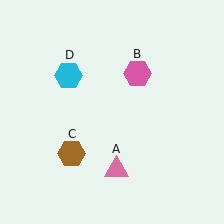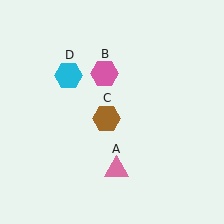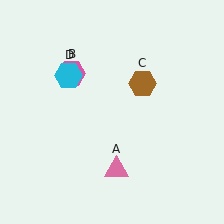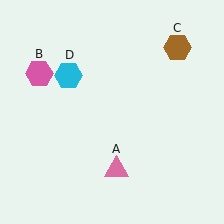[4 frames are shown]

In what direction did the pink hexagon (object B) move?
The pink hexagon (object B) moved left.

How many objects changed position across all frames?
2 objects changed position: pink hexagon (object B), brown hexagon (object C).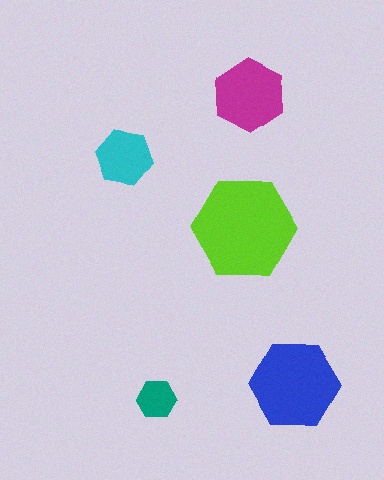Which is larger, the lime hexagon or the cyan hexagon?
The lime one.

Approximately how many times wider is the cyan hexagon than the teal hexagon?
About 1.5 times wider.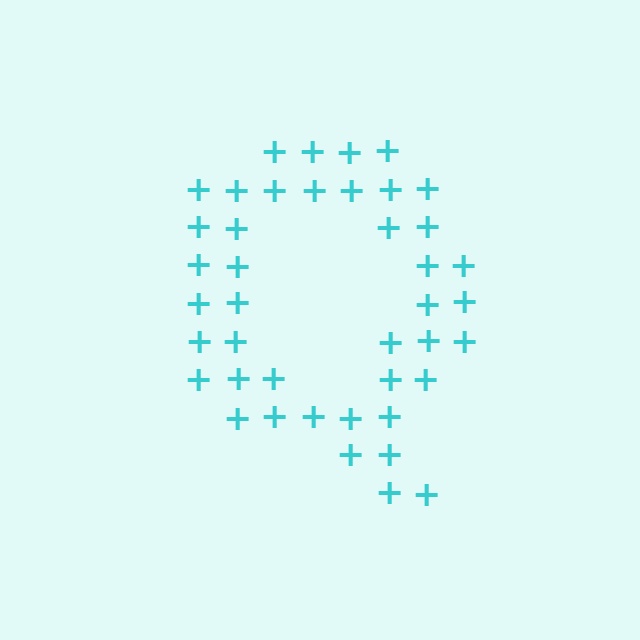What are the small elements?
The small elements are plus signs.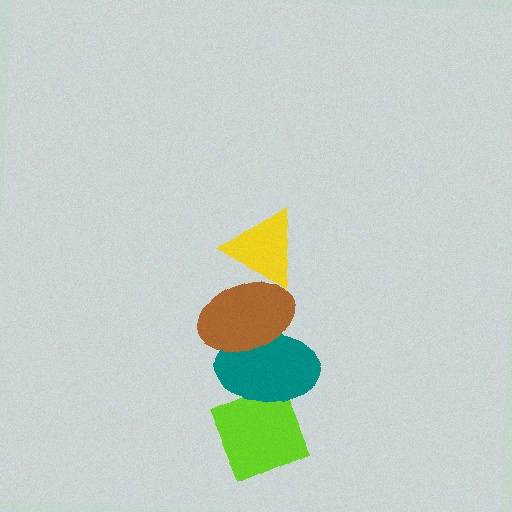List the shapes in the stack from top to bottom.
From top to bottom: the yellow triangle, the brown ellipse, the teal ellipse, the lime diamond.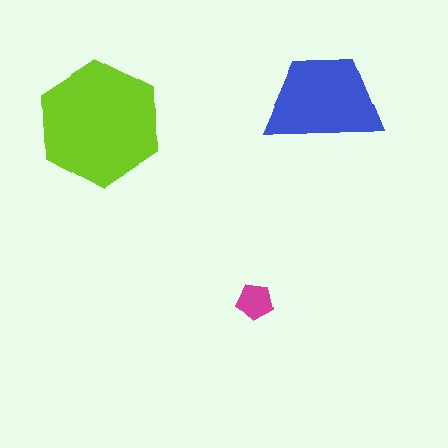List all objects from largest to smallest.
The lime hexagon, the blue trapezoid, the magenta pentagon.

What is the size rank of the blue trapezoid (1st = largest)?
2nd.